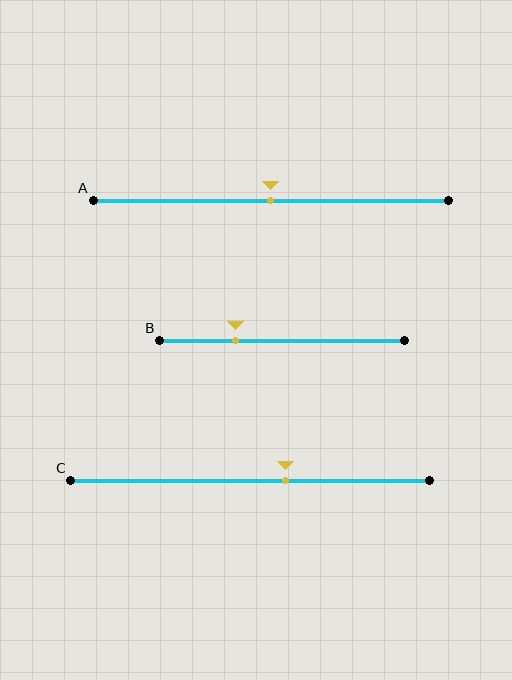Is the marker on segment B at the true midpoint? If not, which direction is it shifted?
No, the marker on segment B is shifted to the left by about 19% of the segment length.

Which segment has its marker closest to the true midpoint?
Segment A has its marker closest to the true midpoint.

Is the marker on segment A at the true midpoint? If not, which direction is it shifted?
Yes, the marker on segment A is at the true midpoint.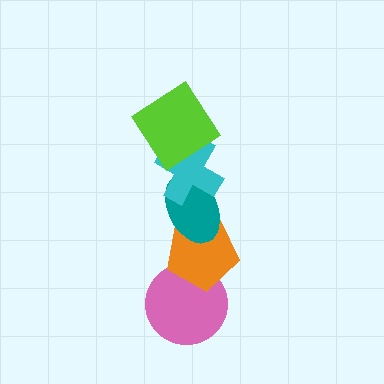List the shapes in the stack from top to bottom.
From top to bottom: the lime diamond, the cyan cross, the teal ellipse, the orange pentagon, the pink circle.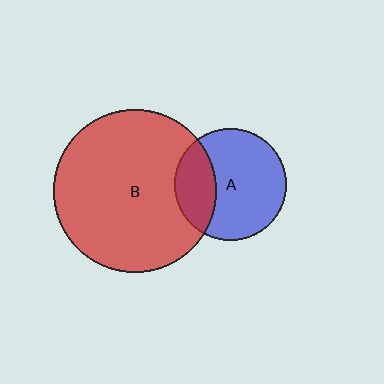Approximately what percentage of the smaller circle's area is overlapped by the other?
Approximately 30%.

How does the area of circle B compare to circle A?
Approximately 2.1 times.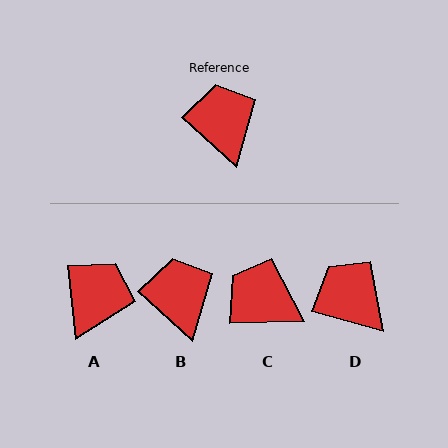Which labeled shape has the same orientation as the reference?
B.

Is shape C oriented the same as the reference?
No, it is off by about 44 degrees.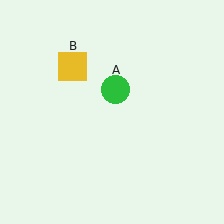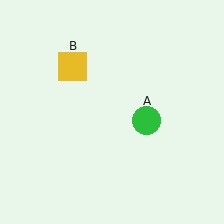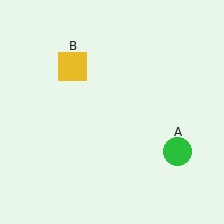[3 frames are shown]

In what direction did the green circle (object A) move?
The green circle (object A) moved down and to the right.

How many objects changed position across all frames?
1 object changed position: green circle (object A).